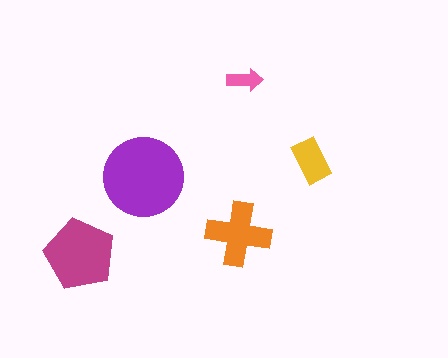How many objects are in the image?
There are 5 objects in the image.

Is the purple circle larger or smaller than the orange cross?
Larger.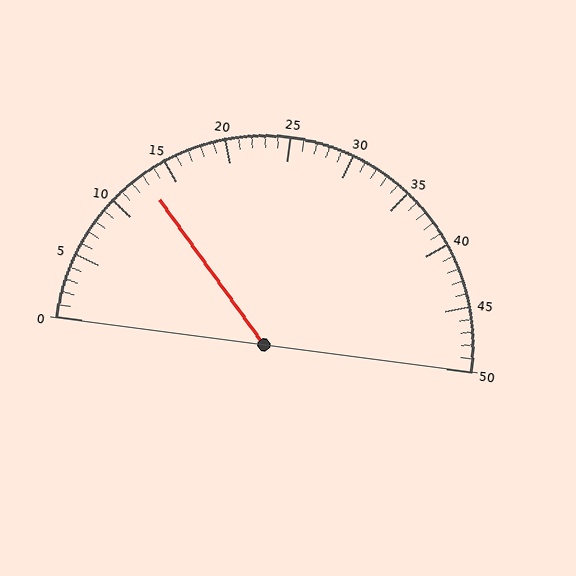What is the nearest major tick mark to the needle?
The nearest major tick mark is 15.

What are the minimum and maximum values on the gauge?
The gauge ranges from 0 to 50.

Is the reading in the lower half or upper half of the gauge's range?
The reading is in the lower half of the range (0 to 50).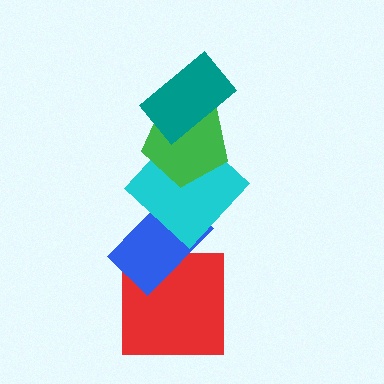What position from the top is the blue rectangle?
The blue rectangle is 4th from the top.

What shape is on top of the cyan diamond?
The green pentagon is on top of the cyan diamond.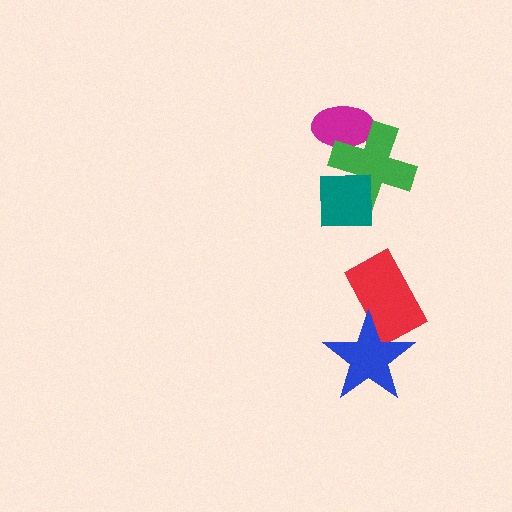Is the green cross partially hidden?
Yes, it is partially covered by another shape.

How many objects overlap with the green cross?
2 objects overlap with the green cross.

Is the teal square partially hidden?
No, no other shape covers it.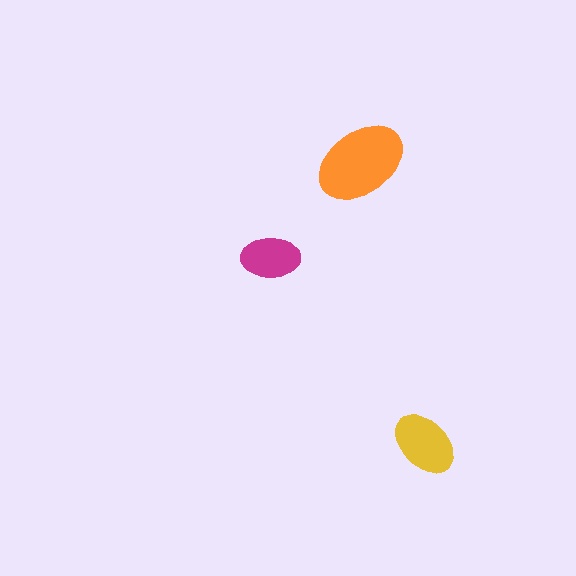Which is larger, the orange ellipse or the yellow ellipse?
The orange one.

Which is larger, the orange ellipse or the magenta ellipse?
The orange one.